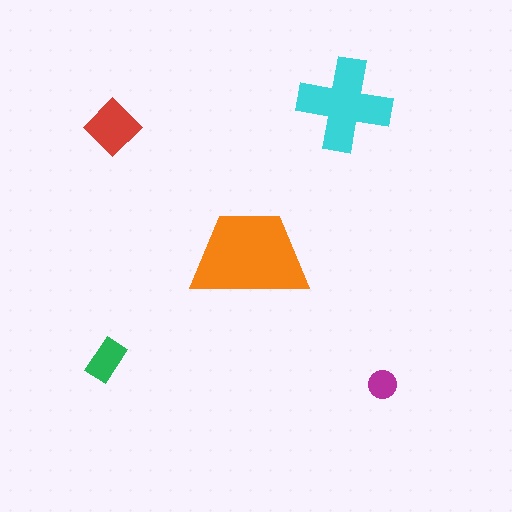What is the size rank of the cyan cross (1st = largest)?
2nd.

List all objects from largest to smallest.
The orange trapezoid, the cyan cross, the red diamond, the green rectangle, the magenta circle.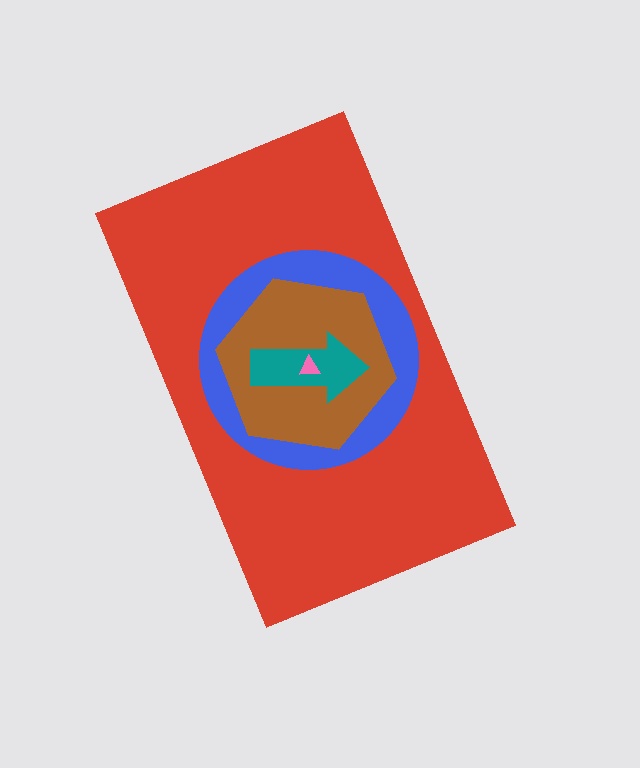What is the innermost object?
The pink triangle.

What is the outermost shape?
The red rectangle.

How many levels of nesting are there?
5.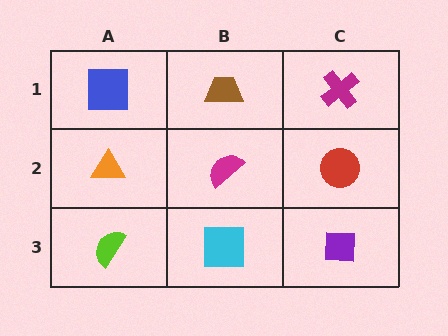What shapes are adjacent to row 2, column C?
A magenta cross (row 1, column C), a purple square (row 3, column C), a magenta semicircle (row 2, column B).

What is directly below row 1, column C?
A red circle.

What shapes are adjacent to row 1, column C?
A red circle (row 2, column C), a brown trapezoid (row 1, column B).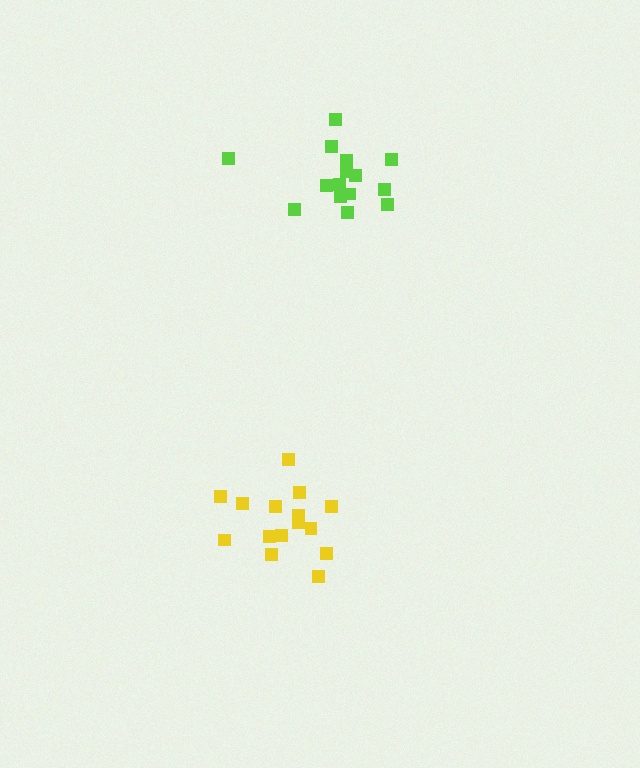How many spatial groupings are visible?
There are 2 spatial groupings.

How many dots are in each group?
Group 1: 15 dots, Group 2: 15 dots (30 total).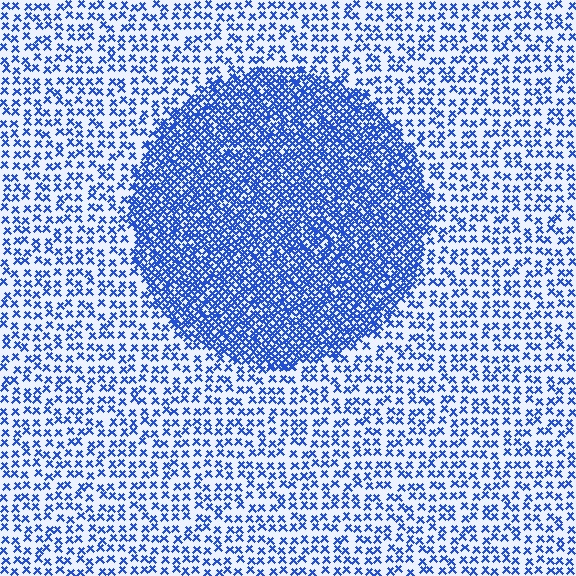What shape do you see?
I see a circle.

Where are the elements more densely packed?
The elements are more densely packed inside the circle boundary.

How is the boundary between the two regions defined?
The boundary is defined by a change in element density (approximately 2.5x ratio). All elements are the same color, size, and shape.